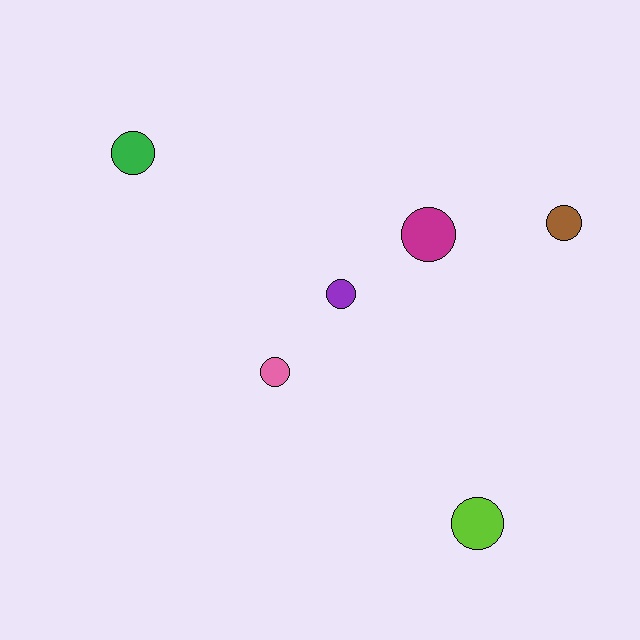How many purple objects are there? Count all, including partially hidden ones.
There is 1 purple object.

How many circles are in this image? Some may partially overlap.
There are 6 circles.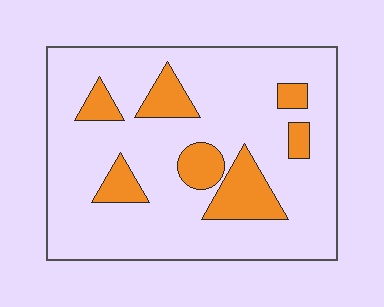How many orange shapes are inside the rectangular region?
7.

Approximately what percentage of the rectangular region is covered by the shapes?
Approximately 20%.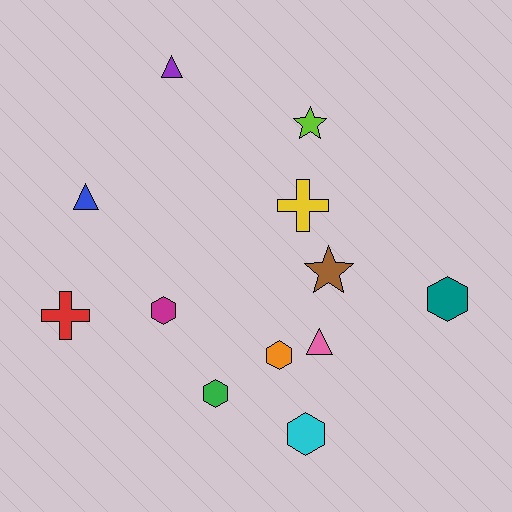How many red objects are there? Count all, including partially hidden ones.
There is 1 red object.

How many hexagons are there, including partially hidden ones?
There are 5 hexagons.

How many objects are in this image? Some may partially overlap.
There are 12 objects.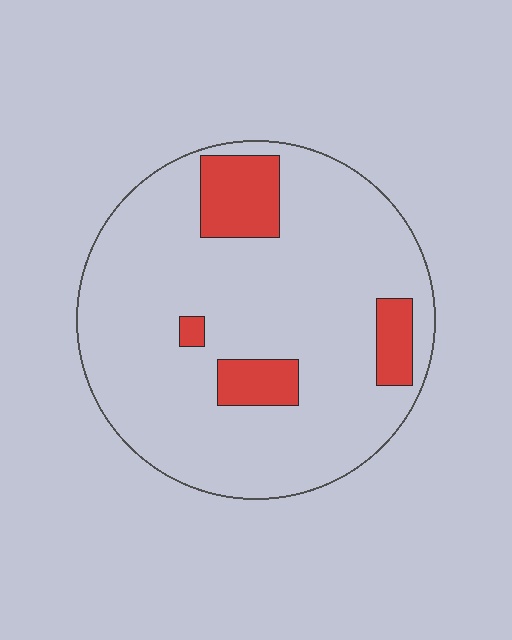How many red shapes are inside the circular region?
4.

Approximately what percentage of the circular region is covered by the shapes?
Approximately 15%.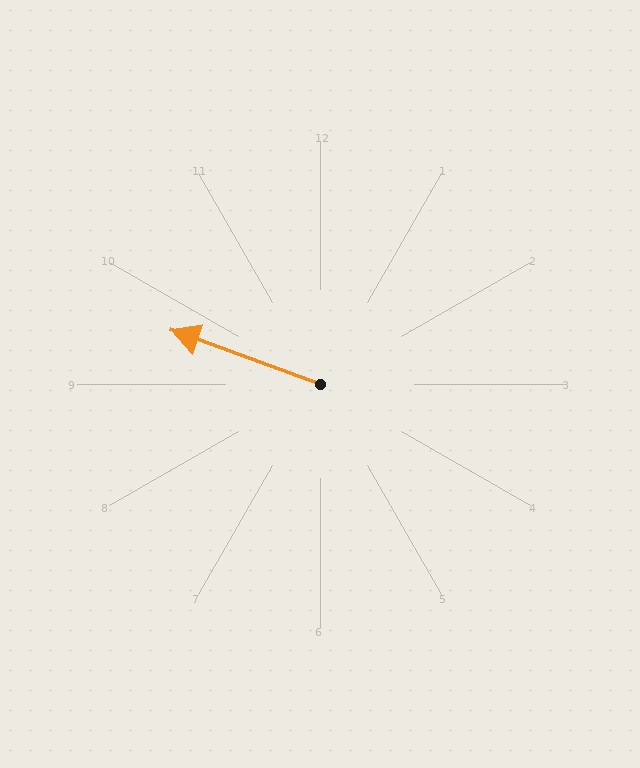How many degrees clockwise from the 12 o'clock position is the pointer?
Approximately 290 degrees.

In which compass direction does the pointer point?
West.